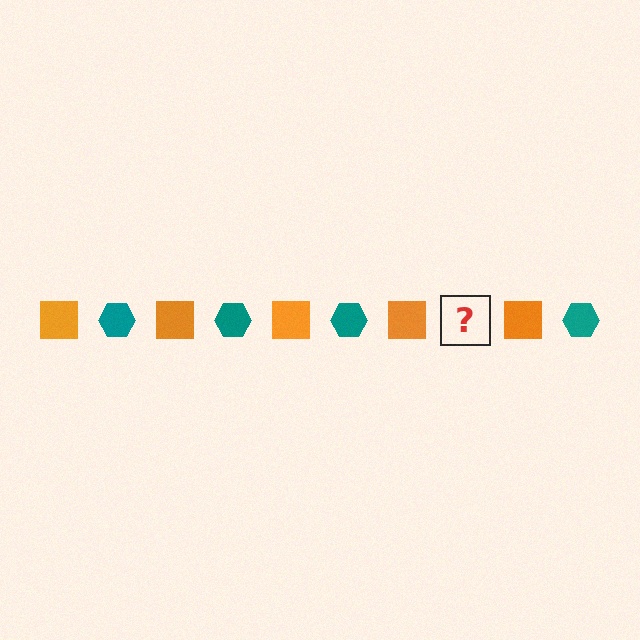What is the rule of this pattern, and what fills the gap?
The rule is that the pattern alternates between orange square and teal hexagon. The gap should be filled with a teal hexagon.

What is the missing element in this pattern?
The missing element is a teal hexagon.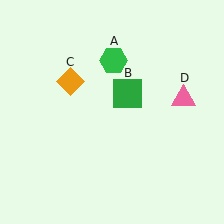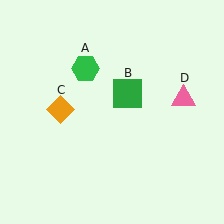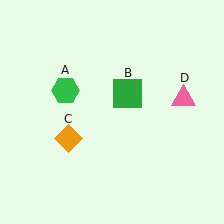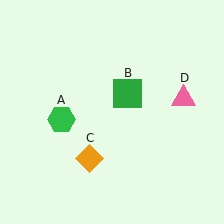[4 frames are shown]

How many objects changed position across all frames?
2 objects changed position: green hexagon (object A), orange diamond (object C).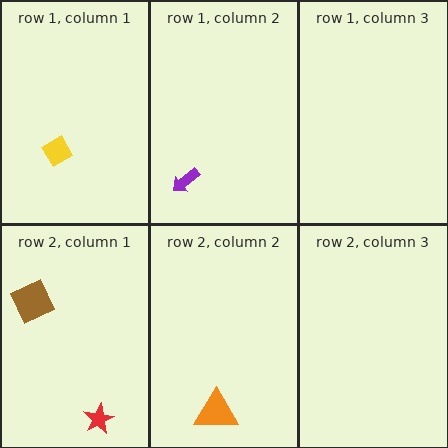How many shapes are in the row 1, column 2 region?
1.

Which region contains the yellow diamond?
The row 1, column 1 region.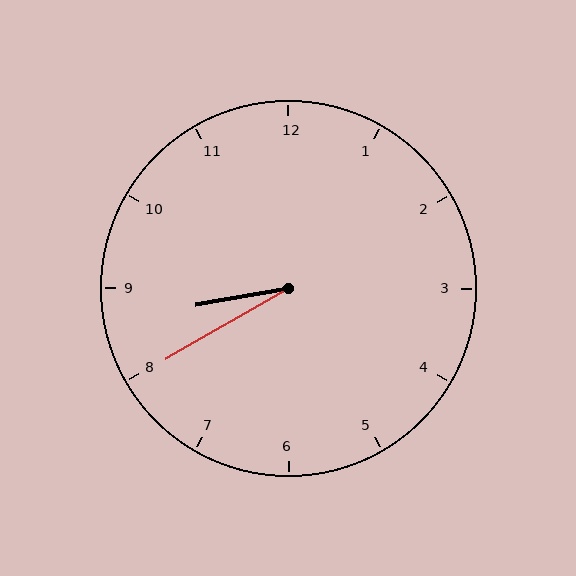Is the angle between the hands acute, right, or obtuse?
It is acute.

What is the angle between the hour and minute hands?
Approximately 20 degrees.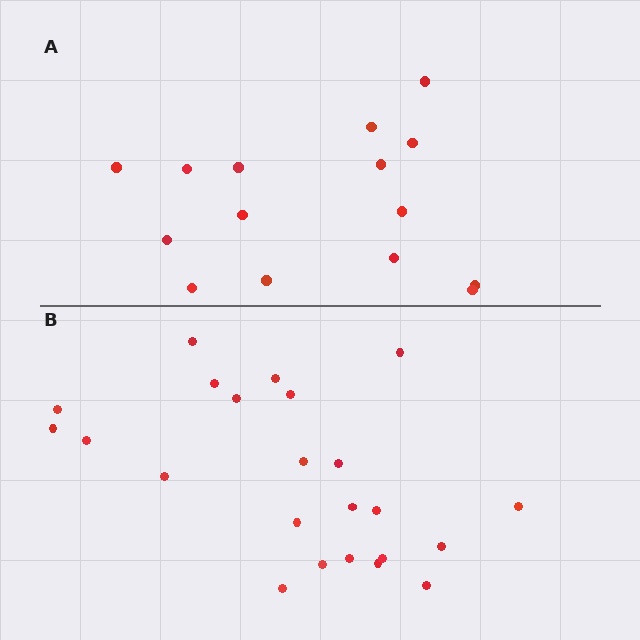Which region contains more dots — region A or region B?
Region B (the bottom region) has more dots.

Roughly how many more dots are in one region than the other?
Region B has roughly 8 or so more dots than region A.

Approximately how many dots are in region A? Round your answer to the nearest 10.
About 20 dots. (The exact count is 15, which rounds to 20.)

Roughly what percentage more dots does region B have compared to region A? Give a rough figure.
About 55% more.